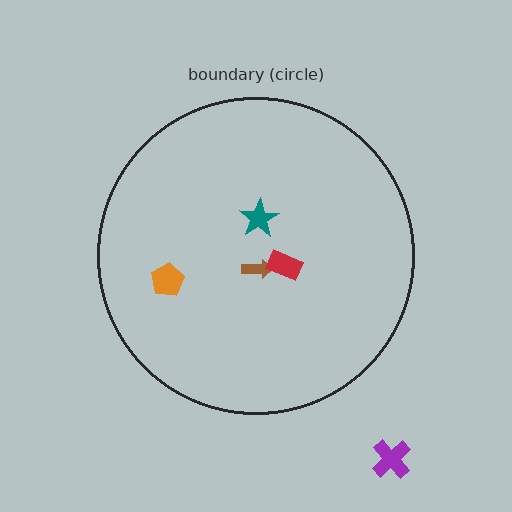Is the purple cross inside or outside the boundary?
Outside.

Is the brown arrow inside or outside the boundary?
Inside.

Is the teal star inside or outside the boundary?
Inside.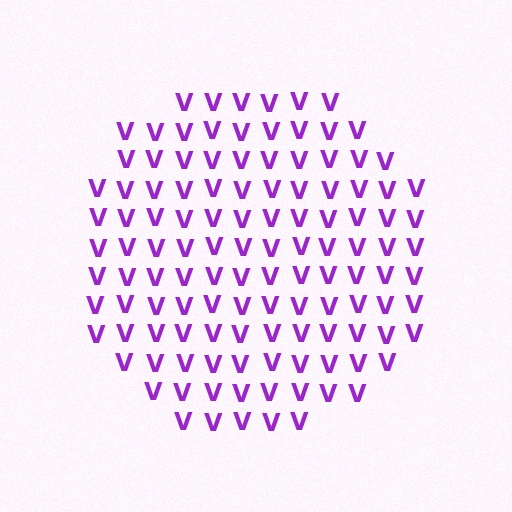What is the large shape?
The large shape is a circle.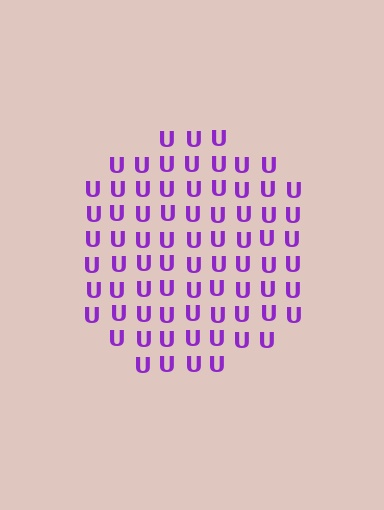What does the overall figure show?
The overall figure shows a circle.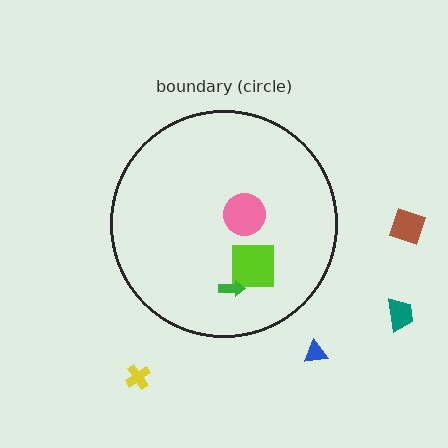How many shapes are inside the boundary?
3 inside, 4 outside.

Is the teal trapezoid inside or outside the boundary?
Outside.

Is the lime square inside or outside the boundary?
Inside.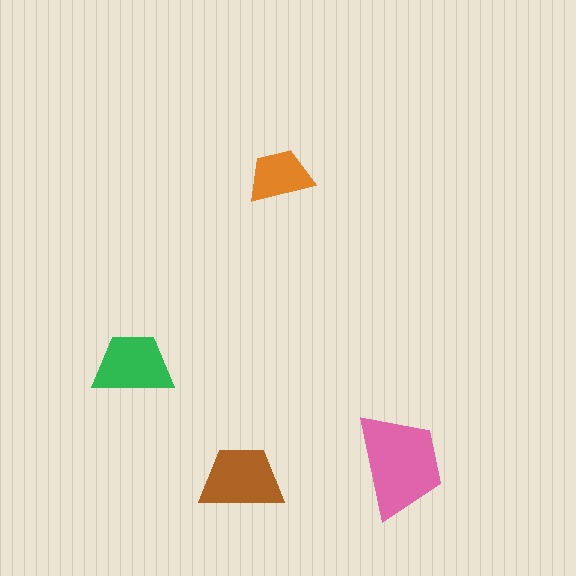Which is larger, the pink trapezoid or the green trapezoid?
The pink one.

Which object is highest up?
The orange trapezoid is topmost.